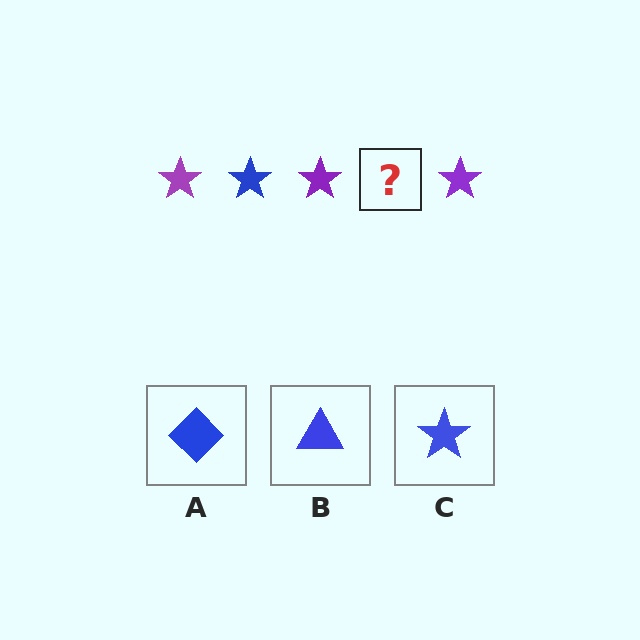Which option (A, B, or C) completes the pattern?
C.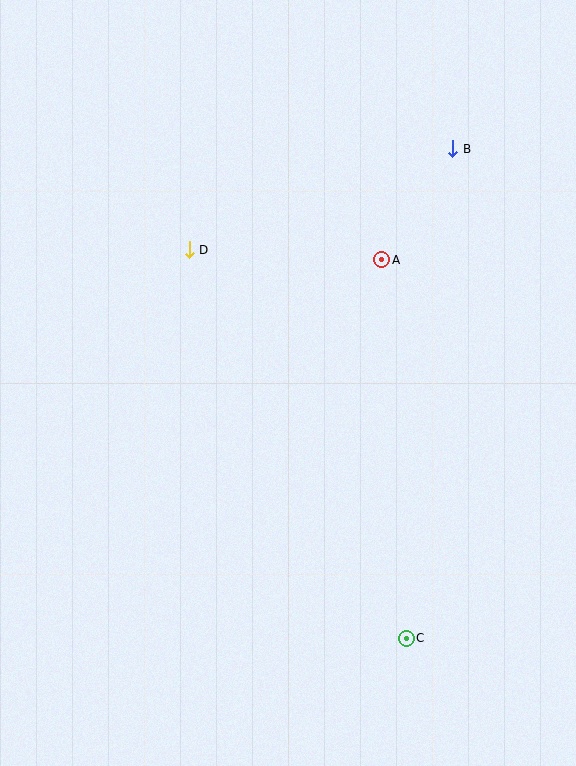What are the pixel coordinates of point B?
Point B is at (453, 149).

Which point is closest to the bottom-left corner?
Point C is closest to the bottom-left corner.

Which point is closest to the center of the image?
Point A at (382, 260) is closest to the center.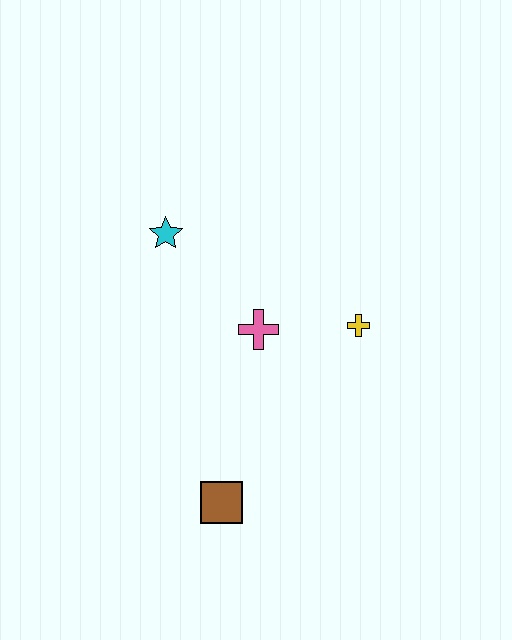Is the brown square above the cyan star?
No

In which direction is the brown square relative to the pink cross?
The brown square is below the pink cross.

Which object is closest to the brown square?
The pink cross is closest to the brown square.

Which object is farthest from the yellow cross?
The brown square is farthest from the yellow cross.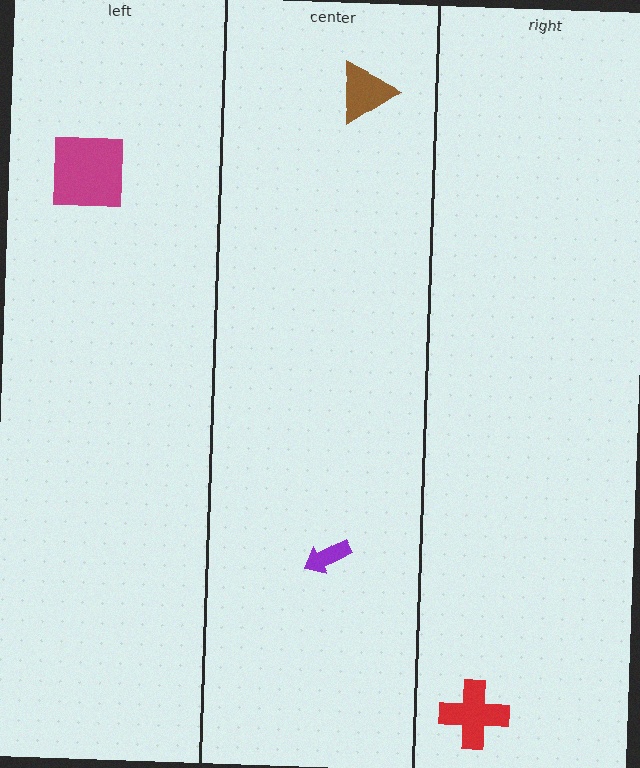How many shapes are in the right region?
1.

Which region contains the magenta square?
The left region.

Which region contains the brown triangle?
The center region.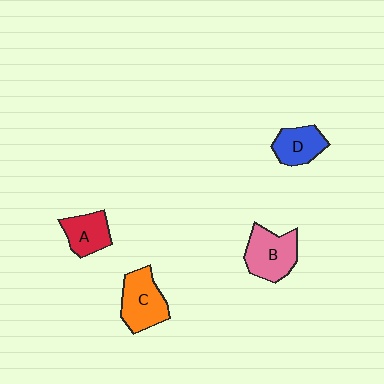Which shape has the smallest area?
Shape A (red).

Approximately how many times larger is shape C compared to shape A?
Approximately 1.4 times.